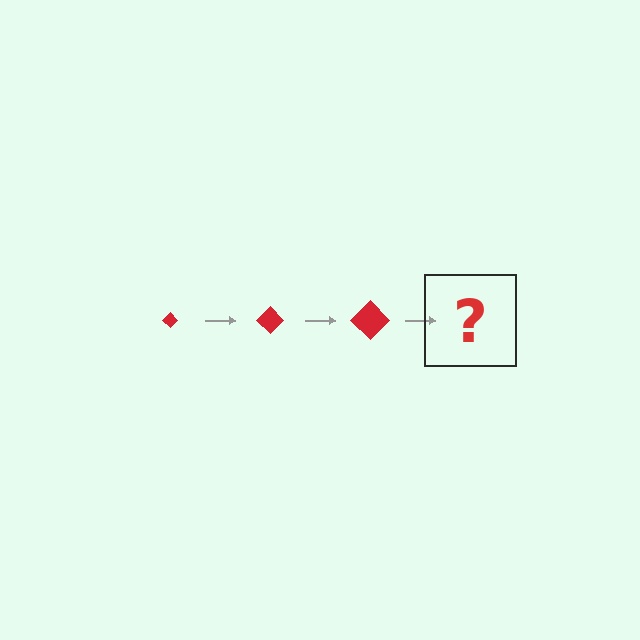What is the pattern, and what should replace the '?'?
The pattern is that the diamond gets progressively larger each step. The '?' should be a red diamond, larger than the previous one.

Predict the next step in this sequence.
The next step is a red diamond, larger than the previous one.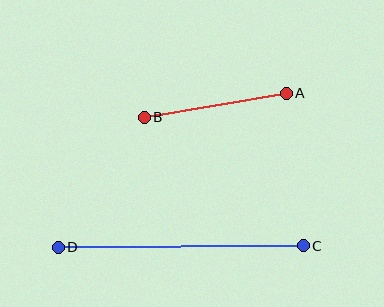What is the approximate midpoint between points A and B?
The midpoint is at approximately (215, 105) pixels.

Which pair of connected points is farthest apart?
Points C and D are farthest apart.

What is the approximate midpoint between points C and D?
The midpoint is at approximately (181, 246) pixels.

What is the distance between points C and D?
The distance is approximately 245 pixels.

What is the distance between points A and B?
The distance is approximately 144 pixels.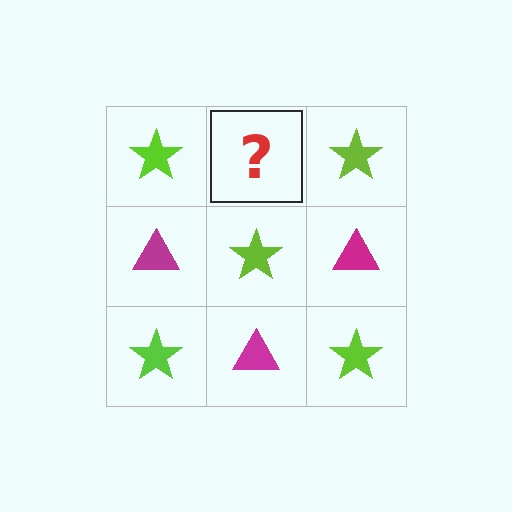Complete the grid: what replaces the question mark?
The question mark should be replaced with a magenta triangle.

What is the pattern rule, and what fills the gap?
The rule is that it alternates lime star and magenta triangle in a checkerboard pattern. The gap should be filled with a magenta triangle.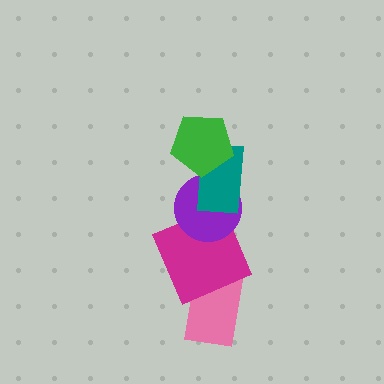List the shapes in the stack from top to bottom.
From top to bottom: the green pentagon, the teal rectangle, the purple circle, the magenta square, the pink rectangle.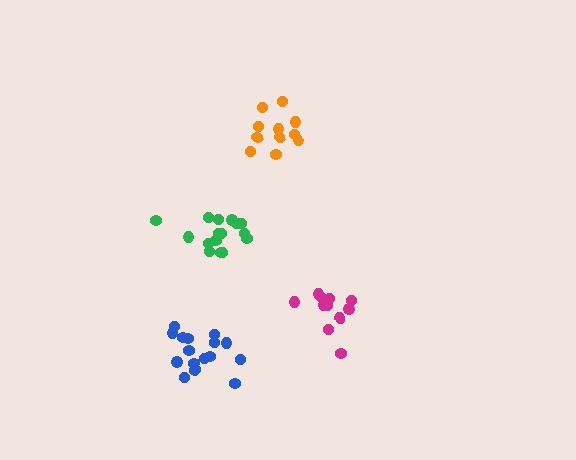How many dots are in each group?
Group 1: 11 dots, Group 2: 17 dots, Group 3: 16 dots, Group 4: 11 dots (55 total).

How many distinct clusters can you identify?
There are 4 distinct clusters.